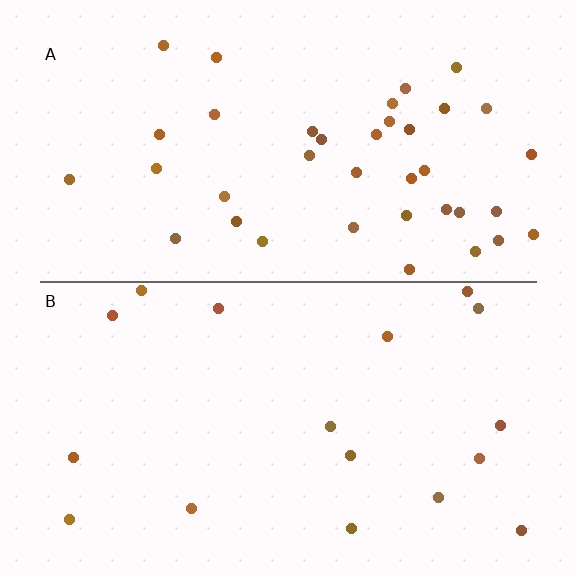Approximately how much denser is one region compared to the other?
Approximately 2.2× — region A over region B.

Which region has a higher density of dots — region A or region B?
A (the top).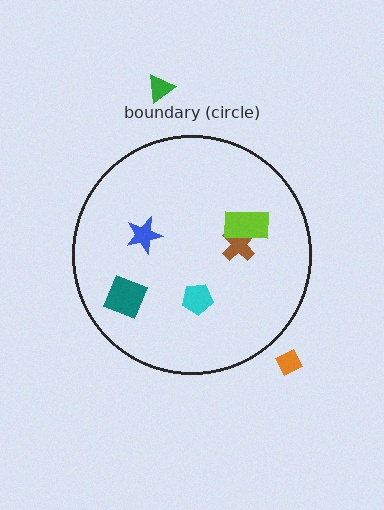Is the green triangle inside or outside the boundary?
Outside.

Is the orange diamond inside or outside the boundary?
Outside.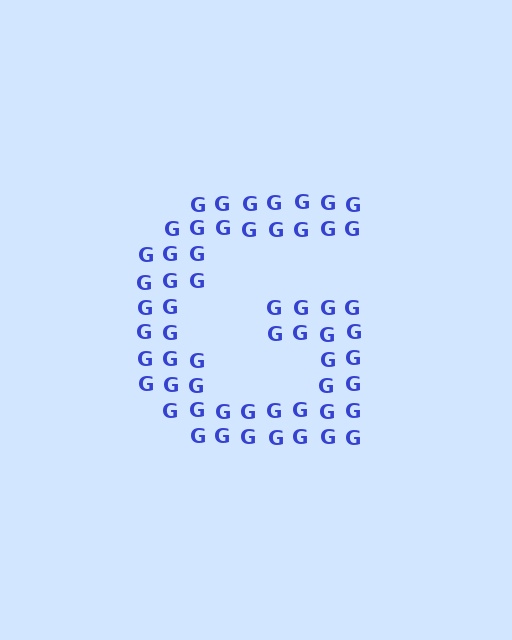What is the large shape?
The large shape is the letter G.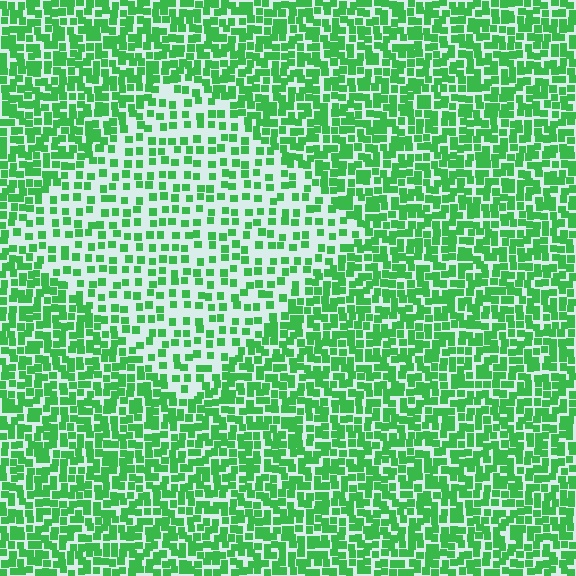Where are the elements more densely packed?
The elements are more densely packed outside the diamond boundary.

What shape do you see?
I see a diamond.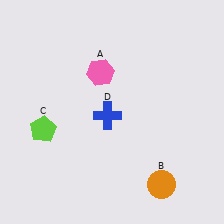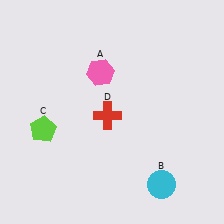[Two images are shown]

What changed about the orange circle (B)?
In Image 1, B is orange. In Image 2, it changed to cyan.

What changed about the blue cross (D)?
In Image 1, D is blue. In Image 2, it changed to red.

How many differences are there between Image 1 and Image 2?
There are 2 differences between the two images.